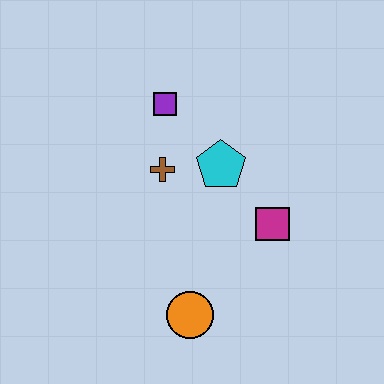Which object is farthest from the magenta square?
The purple square is farthest from the magenta square.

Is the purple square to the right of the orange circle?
No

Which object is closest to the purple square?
The brown cross is closest to the purple square.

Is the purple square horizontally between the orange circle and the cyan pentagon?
No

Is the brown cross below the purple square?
Yes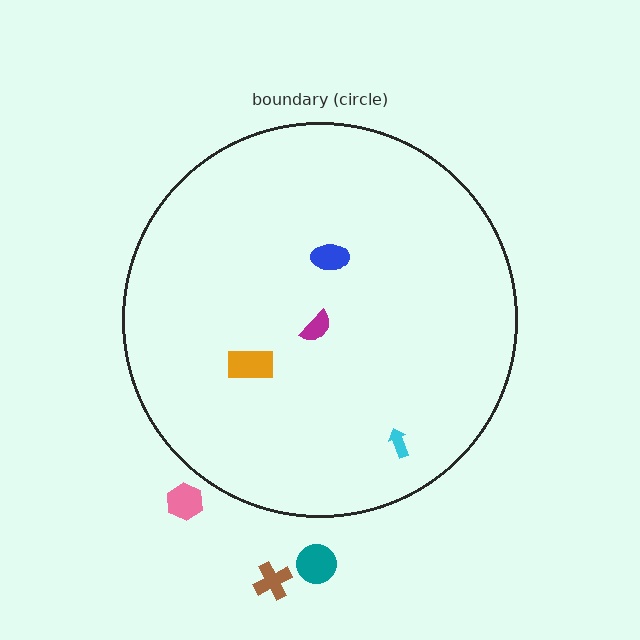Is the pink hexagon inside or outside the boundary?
Outside.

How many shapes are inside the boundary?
4 inside, 3 outside.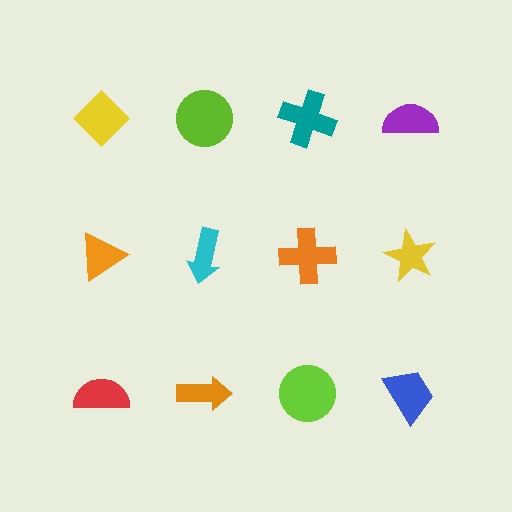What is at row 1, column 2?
A lime circle.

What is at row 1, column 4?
A purple semicircle.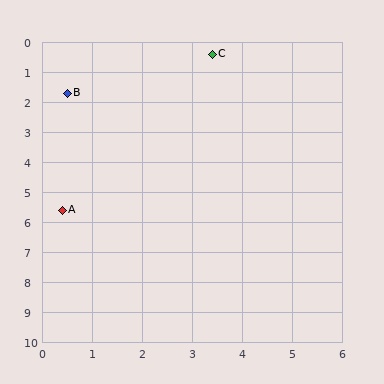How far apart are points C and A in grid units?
Points C and A are about 6.0 grid units apart.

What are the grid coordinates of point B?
Point B is at approximately (0.5, 1.7).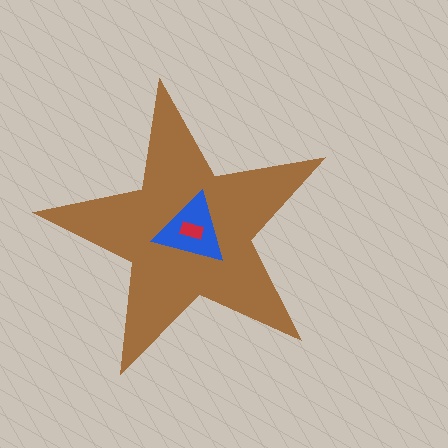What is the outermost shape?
The brown star.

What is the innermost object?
The red rectangle.